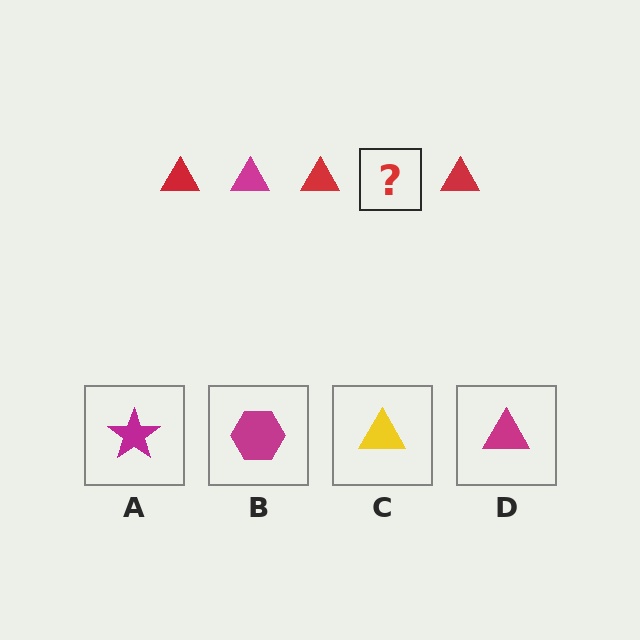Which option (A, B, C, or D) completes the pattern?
D.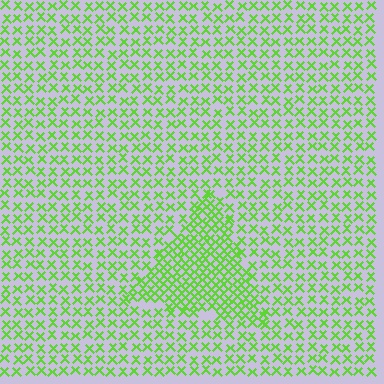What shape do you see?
I see a triangle.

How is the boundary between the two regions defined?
The boundary is defined by a change in element density (approximately 1.9x ratio). All elements are the same color, size, and shape.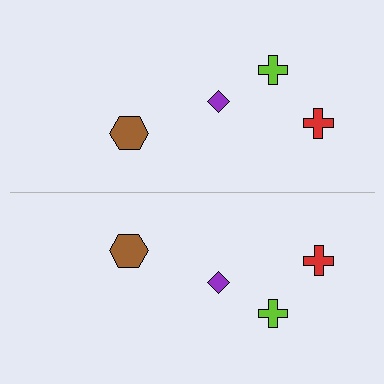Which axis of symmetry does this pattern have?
The pattern has a horizontal axis of symmetry running through the center of the image.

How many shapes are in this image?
There are 8 shapes in this image.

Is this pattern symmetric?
Yes, this pattern has bilateral (reflection) symmetry.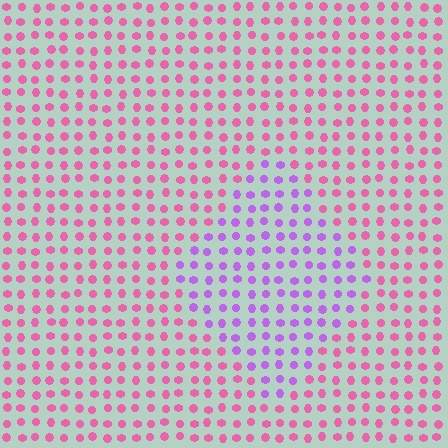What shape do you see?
I see a diamond.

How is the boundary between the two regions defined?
The boundary is defined purely by a slight shift in hue (about 48 degrees). Spacing, size, and orientation are identical on both sides.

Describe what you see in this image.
The image is filled with small pink elements in a uniform arrangement. A diamond-shaped region is visible where the elements are tinted to a slightly different hue, forming a subtle color boundary.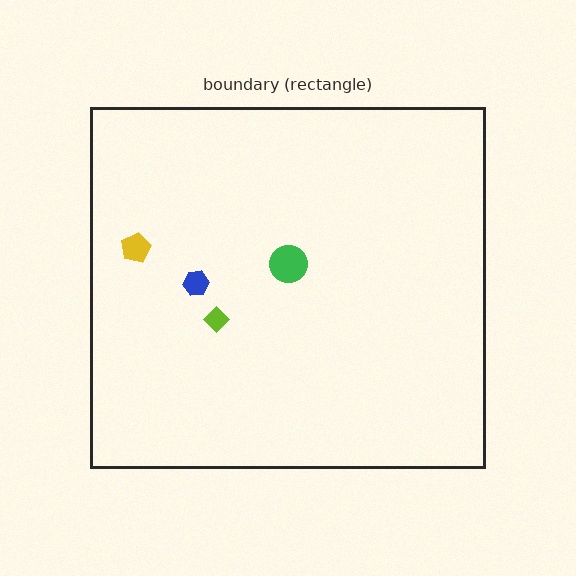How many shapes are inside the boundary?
4 inside, 0 outside.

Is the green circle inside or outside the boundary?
Inside.